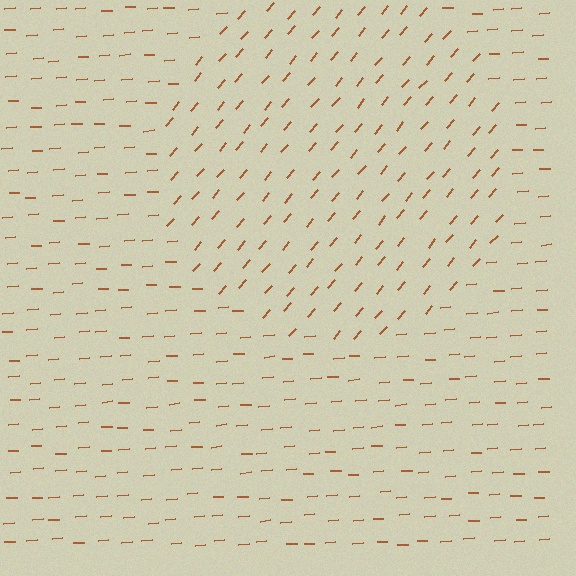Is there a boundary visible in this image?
Yes, there is a texture boundary formed by a change in line orientation.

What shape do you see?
I see a circle.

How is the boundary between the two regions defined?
The boundary is defined purely by a change in line orientation (approximately 45 degrees difference). All lines are the same color and thickness.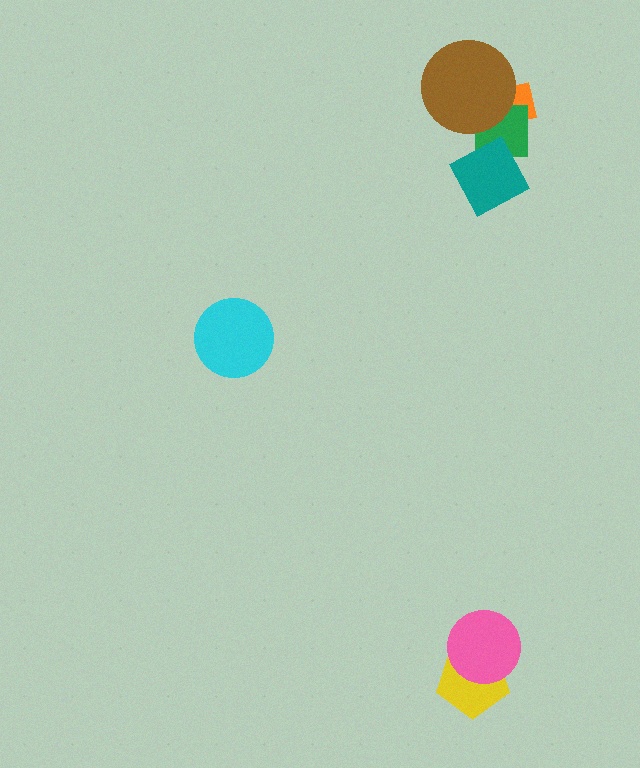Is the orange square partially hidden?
Yes, it is partially covered by another shape.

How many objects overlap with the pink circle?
1 object overlaps with the pink circle.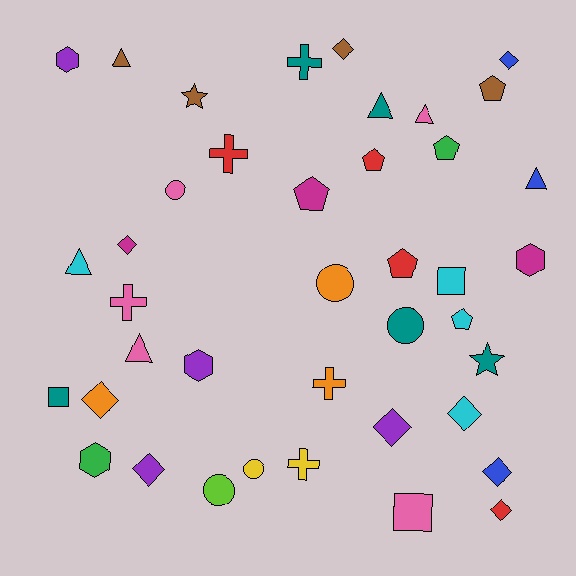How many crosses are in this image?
There are 5 crosses.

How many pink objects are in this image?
There are 5 pink objects.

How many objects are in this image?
There are 40 objects.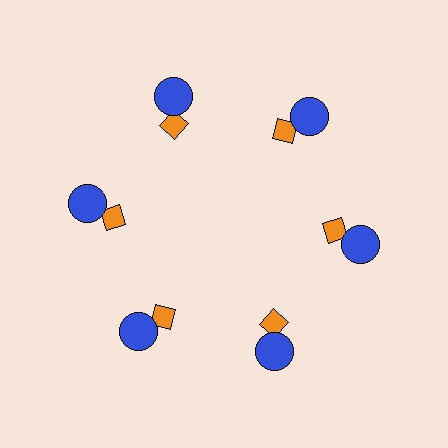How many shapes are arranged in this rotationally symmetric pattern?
There are 12 shapes, arranged in 6 groups of 2.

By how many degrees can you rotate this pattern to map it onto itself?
The pattern maps onto itself every 60 degrees of rotation.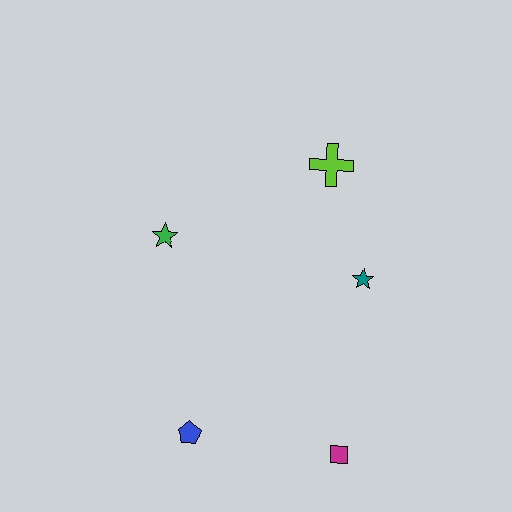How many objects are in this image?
There are 5 objects.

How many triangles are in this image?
There are no triangles.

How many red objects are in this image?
There are no red objects.